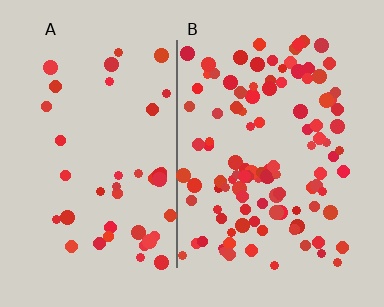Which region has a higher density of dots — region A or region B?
B (the right).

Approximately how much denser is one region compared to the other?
Approximately 2.7× — region B over region A.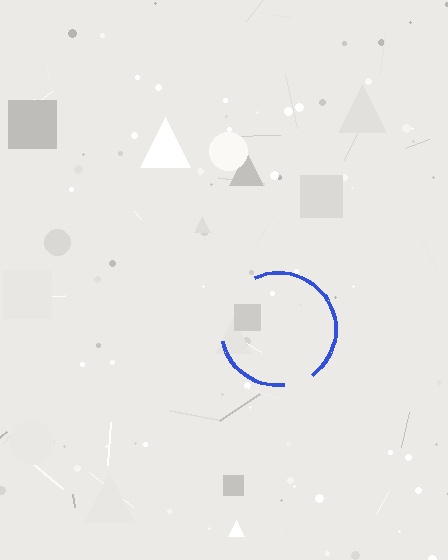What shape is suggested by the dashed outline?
The dashed outline suggests a circle.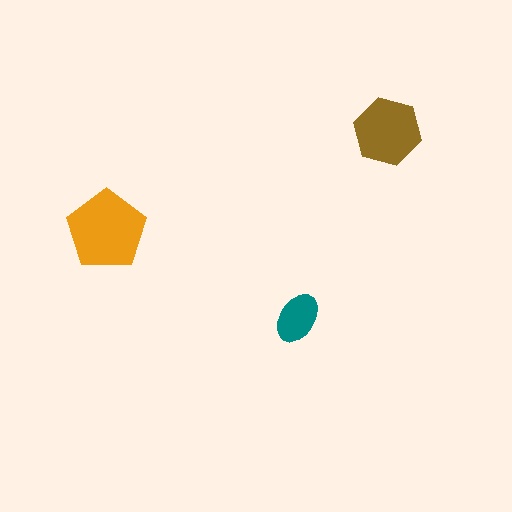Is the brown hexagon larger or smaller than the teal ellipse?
Larger.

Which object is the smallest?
The teal ellipse.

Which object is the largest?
The orange pentagon.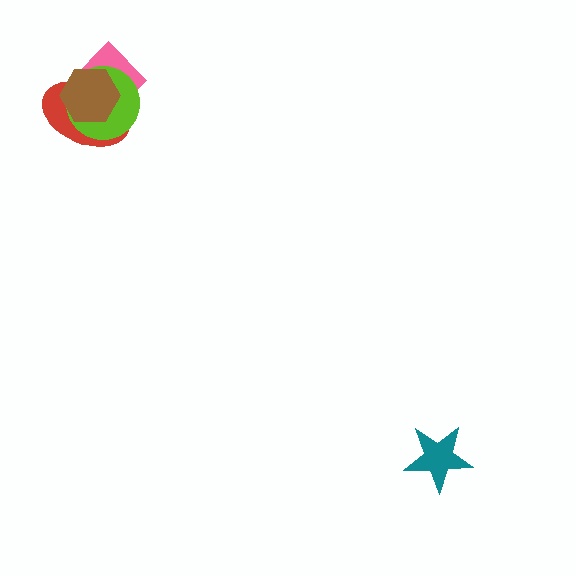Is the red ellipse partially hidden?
Yes, it is partially covered by another shape.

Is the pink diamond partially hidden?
Yes, it is partially covered by another shape.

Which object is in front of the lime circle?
The brown hexagon is in front of the lime circle.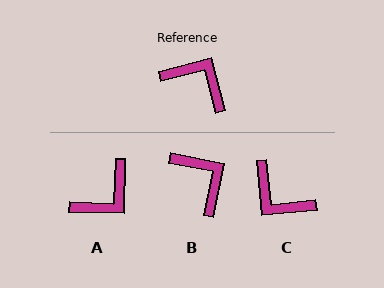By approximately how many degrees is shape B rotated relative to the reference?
Approximately 26 degrees clockwise.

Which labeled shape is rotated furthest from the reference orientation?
C, about 171 degrees away.